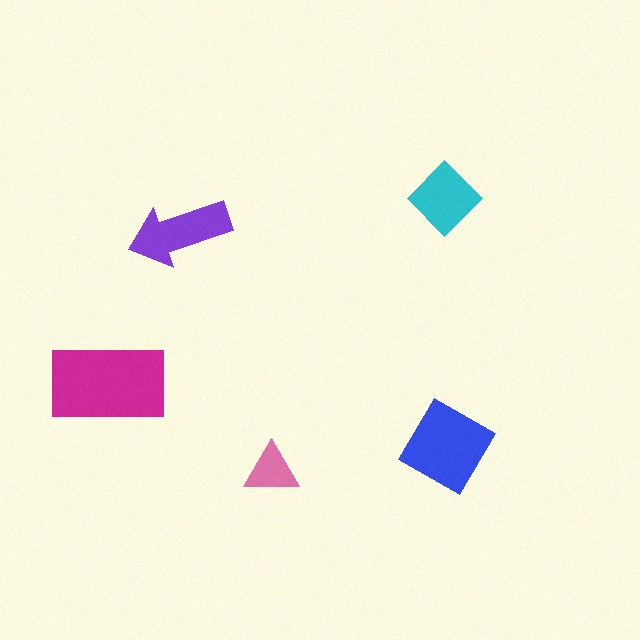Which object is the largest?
The magenta rectangle.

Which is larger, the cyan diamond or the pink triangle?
The cyan diamond.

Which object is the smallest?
The pink triangle.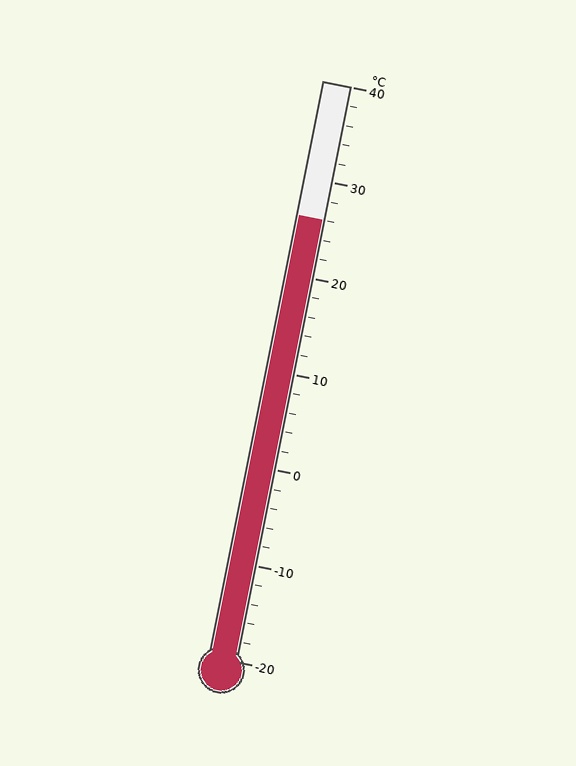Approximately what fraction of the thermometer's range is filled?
The thermometer is filled to approximately 75% of its range.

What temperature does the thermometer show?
The thermometer shows approximately 26°C.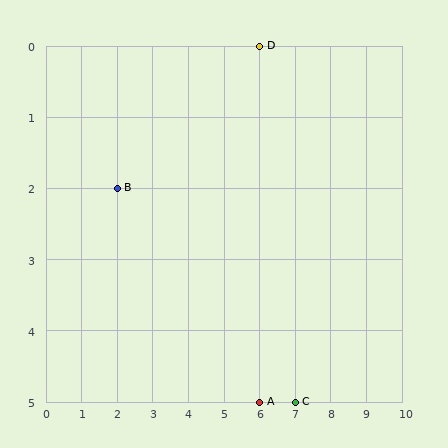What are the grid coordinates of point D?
Point D is at grid coordinates (6, 0).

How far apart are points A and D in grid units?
Points A and D are 5 rows apart.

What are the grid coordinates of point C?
Point C is at grid coordinates (7, 5).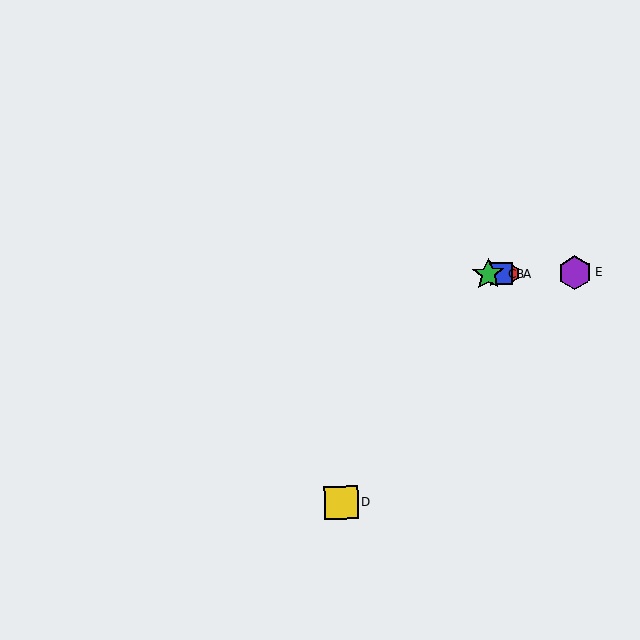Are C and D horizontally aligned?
No, C is at y≈274 and D is at y≈503.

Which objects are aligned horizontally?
Objects A, B, C, E are aligned horizontally.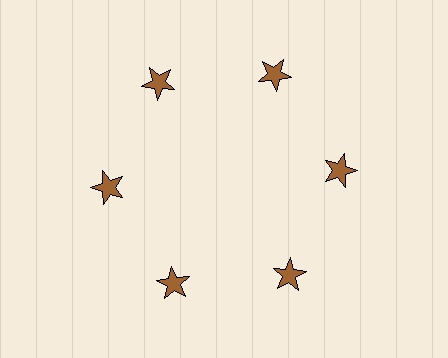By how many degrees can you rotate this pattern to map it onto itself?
The pattern maps onto itself every 60 degrees of rotation.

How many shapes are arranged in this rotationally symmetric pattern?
There are 6 shapes, arranged in 6 groups of 1.